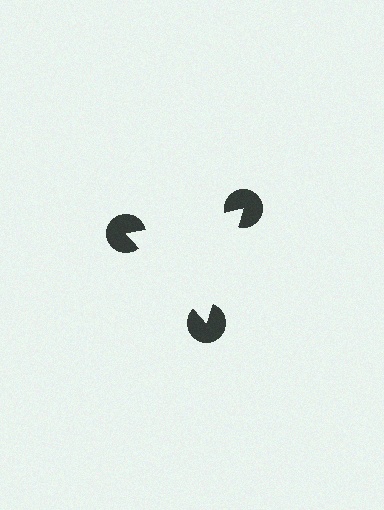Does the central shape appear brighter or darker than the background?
It typically appears slightly brighter than the background, even though no actual brightness change is drawn.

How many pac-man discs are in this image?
There are 3 — one at each vertex of the illusory triangle.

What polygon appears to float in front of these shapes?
An illusory triangle — its edges are inferred from the aligned wedge cuts in the pac-man discs, not physically drawn.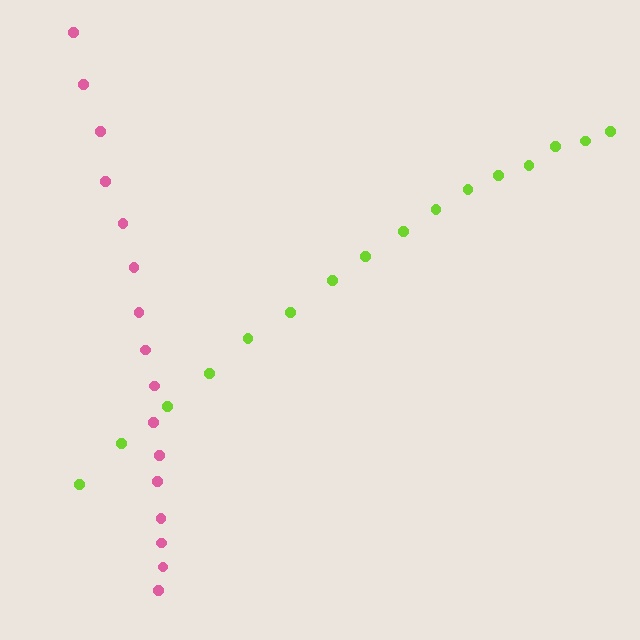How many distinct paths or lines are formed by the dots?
There are 2 distinct paths.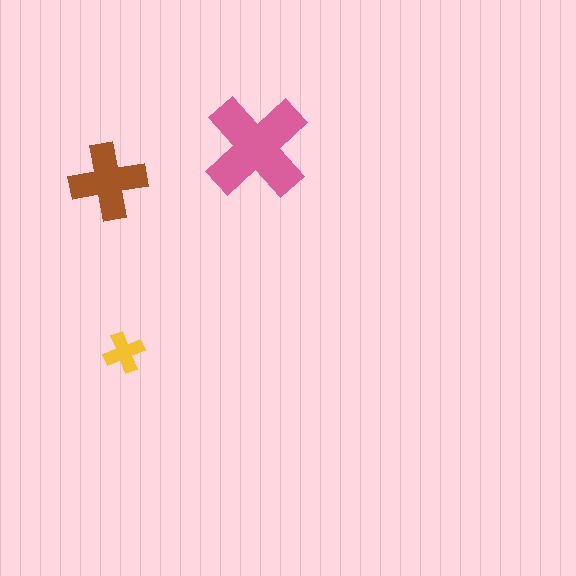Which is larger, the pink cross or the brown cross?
The pink one.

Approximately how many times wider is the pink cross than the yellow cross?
About 2.5 times wider.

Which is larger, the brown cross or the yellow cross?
The brown one.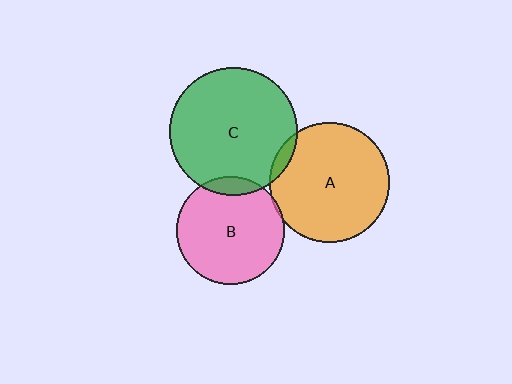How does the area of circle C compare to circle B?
Approximately 1.4 times.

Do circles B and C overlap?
Yes.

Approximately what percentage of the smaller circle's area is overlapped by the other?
Approximately 10%.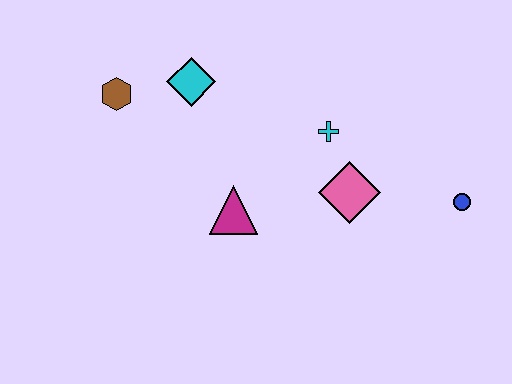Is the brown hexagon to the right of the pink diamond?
No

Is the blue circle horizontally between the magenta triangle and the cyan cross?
No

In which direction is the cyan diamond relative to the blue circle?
The cyan diamond is to the left of the blue circle.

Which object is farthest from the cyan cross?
The brown hexagon is farthest from the cyan cross.